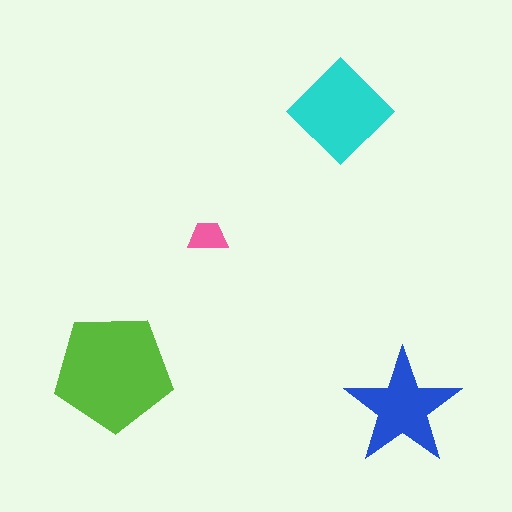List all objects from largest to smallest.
The lime pentagon, the cyan diamond, the blue star, the pink trapezoid.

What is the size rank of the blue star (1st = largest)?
3rd.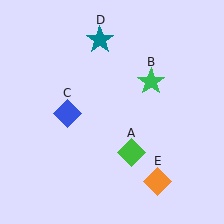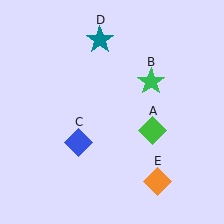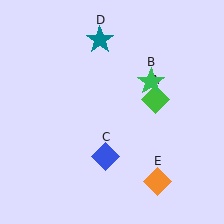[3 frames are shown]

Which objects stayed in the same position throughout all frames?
Green star (object B) and teal star (object D) and orange diamond (object E) remained stationary.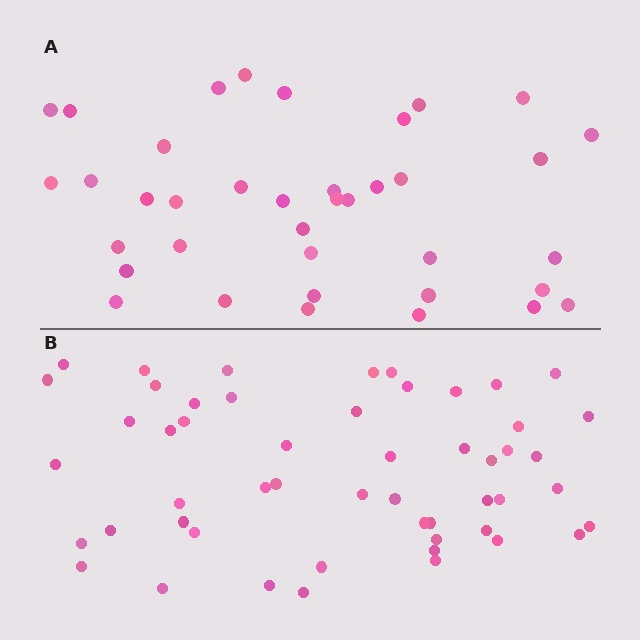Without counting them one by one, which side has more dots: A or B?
Region B (the bottom region) has more dots.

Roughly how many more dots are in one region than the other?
Region B has approximately 15 more dots than region A.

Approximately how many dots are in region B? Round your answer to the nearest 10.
About 50 dots. (The exact count is 52, which rounds to 50.)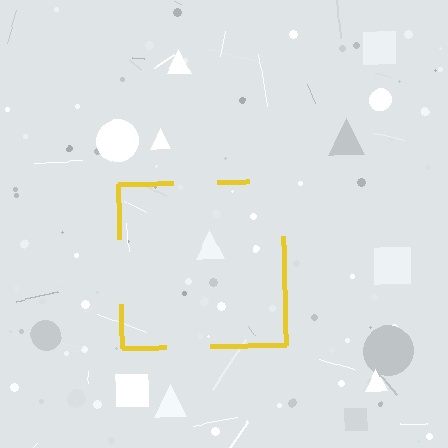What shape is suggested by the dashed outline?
The dashed outline suggests a square.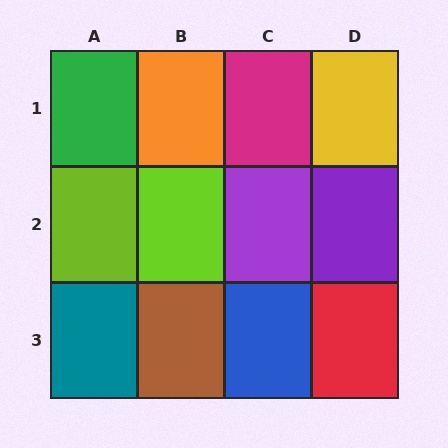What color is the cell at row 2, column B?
Lime.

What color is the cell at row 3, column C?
Blue.